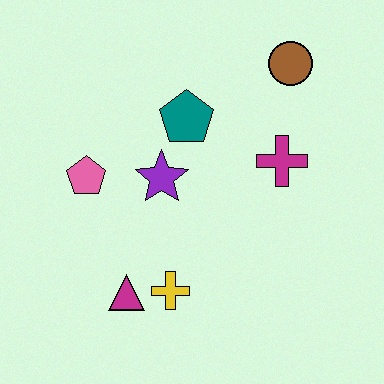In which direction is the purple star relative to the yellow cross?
The purple star is above the yellow cross.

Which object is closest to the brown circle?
The magenta cross is closest to the brown circle.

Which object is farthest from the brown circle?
The magenta triangle is farthest from the brown circle.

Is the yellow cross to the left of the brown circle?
Yes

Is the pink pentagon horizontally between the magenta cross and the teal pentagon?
No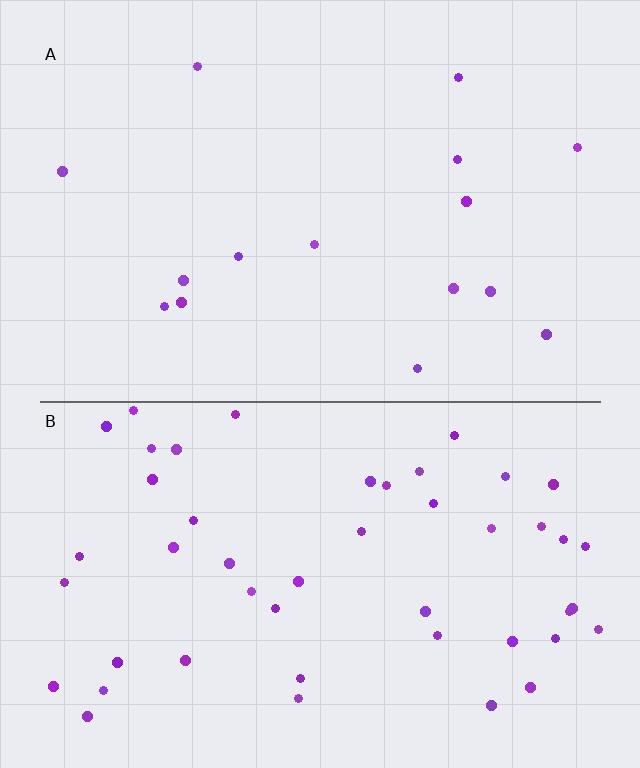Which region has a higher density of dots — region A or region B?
B (the bottom).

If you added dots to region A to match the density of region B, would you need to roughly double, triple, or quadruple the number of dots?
Approximately triple.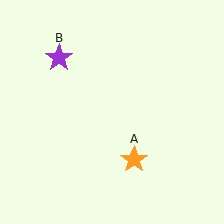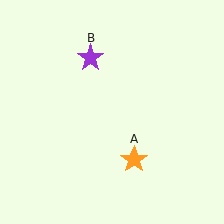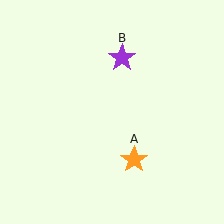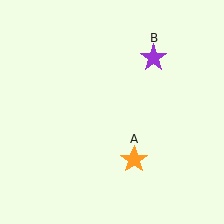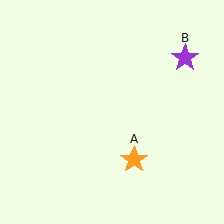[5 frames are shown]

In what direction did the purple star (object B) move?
The purple star (object B) moved right.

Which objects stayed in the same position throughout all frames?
Orange star (object A) remained stationary.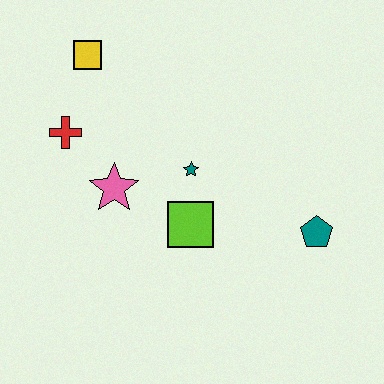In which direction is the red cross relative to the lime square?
The red cross is to the left of the lime square.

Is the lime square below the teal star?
Yes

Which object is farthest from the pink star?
The teal pentagon is farthest from the pink star.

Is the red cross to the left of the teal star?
Yes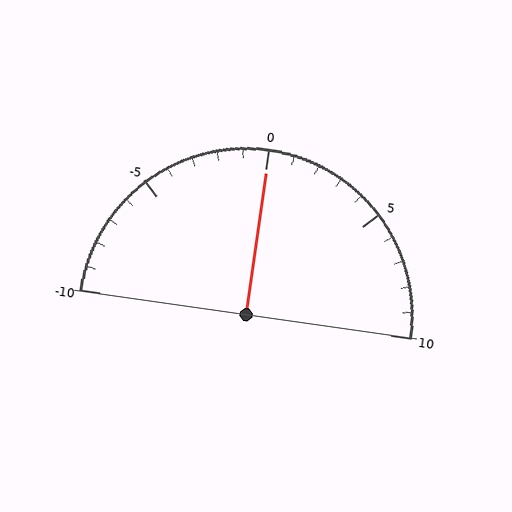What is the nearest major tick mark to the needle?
The nearest major tick mark is 0.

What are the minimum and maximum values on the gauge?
The gauge ranges from -10 to 10.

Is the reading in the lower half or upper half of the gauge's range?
The reading is in the upper half of the range (-10 to 10).